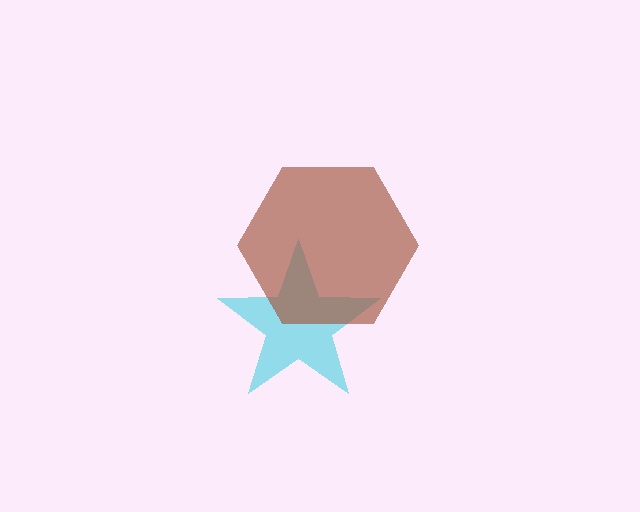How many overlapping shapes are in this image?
There are 2 overlapping shapes in the image.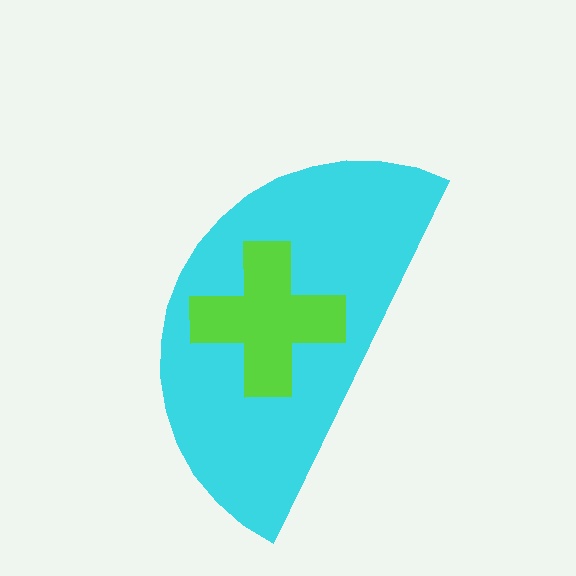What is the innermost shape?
The lime cross.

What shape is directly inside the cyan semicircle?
The lime cross.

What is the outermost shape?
The cyan semicircle.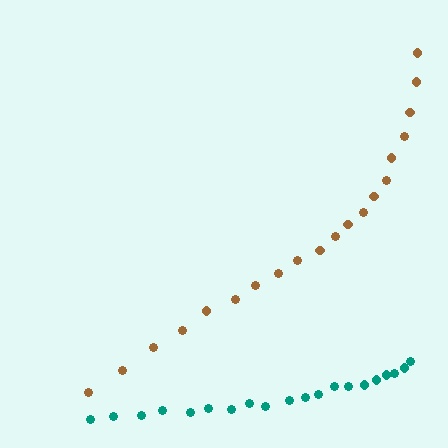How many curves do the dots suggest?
There are 2 distinct paths.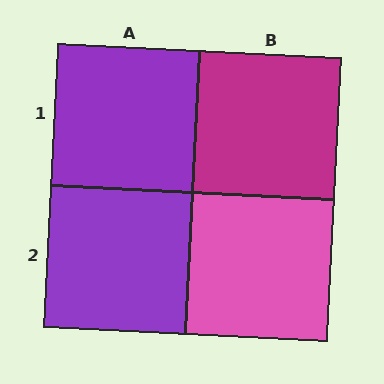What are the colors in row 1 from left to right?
Purple, magenta.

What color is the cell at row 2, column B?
Pink.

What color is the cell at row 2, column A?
Purple.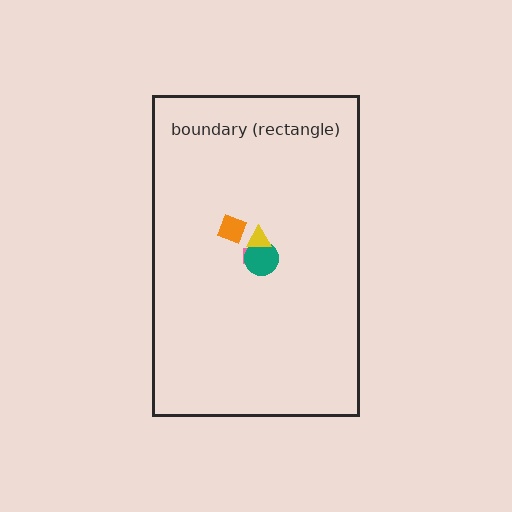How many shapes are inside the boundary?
4 inside, 0 outside.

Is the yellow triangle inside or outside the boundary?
Inside.